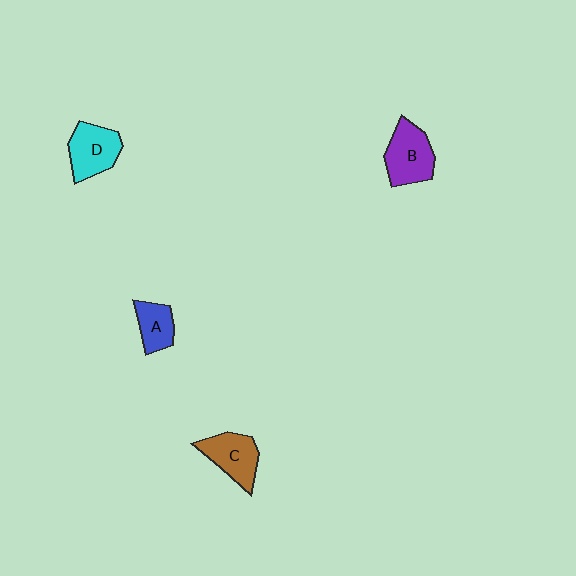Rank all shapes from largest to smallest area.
From largest to smallest: B (purple), D (cyan), C (brown), A (blue).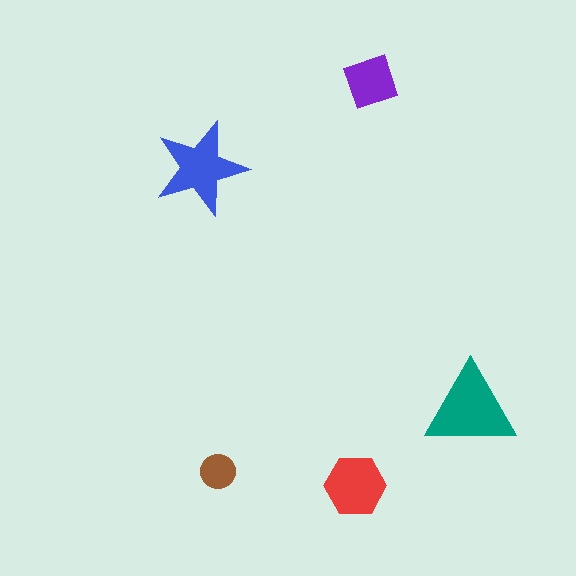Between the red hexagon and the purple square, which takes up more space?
The red hexagon.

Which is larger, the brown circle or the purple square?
The purple square.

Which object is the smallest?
The brown circle.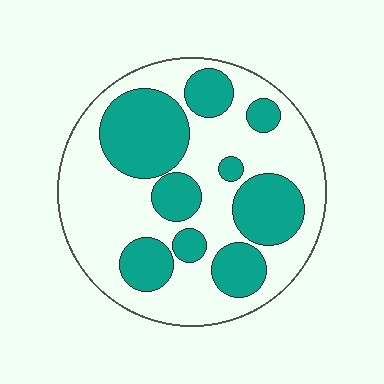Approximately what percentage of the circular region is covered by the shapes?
Approximately 40%.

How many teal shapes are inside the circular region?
9.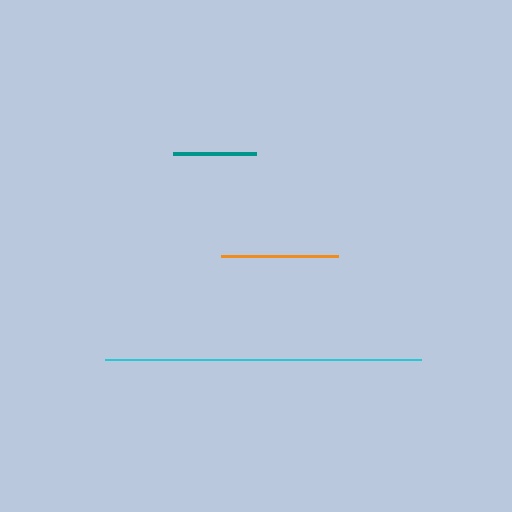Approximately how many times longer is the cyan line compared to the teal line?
The cyan line is approximately 3.8 times the length of the teal line.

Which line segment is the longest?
The cyan line is the longest at approximately 316 pixels.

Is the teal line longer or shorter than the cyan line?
The cyan line is longer than the teal line.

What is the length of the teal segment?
The teal segment is approximately 83 pixels long.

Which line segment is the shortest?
The teal line is the shortest at approximately 83 pixels.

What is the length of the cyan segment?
The cyan segment is approximately 316 pixels long.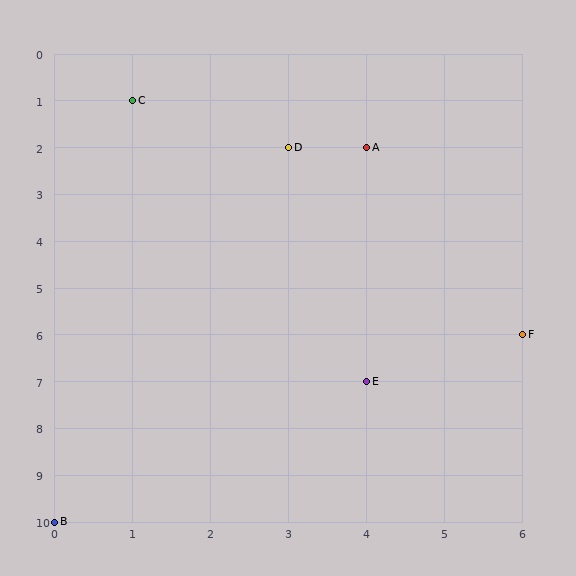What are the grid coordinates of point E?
Point E is at grid coordinates (4, 7).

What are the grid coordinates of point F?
Point F is at grid coordinates (6, 6).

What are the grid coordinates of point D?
Point D is at grid coordinates (3, 2).